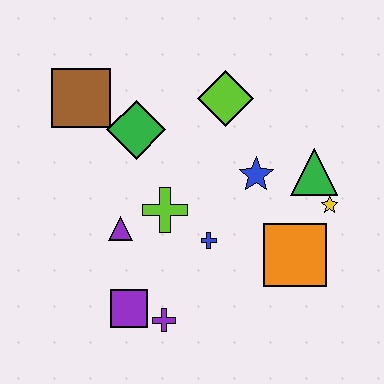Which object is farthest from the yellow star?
The brown square is farthest from the yellow star.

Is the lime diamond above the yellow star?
Yes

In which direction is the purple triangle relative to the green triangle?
The purple triangle is to the left of the green triangle.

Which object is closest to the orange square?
The yellow star is closest to the orange square.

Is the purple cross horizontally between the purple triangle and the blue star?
Yes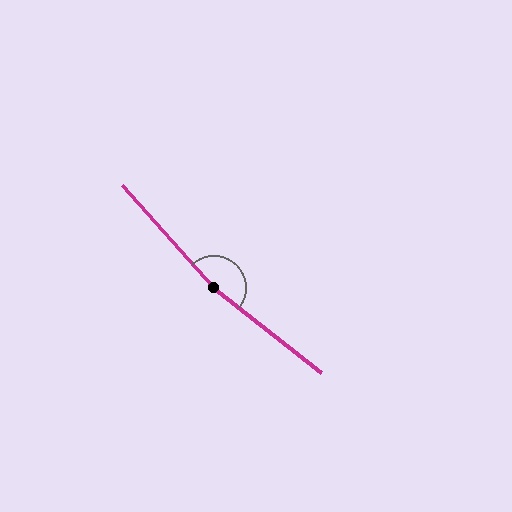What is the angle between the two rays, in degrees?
Approximately 170 degrees.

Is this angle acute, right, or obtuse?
It is obtuse.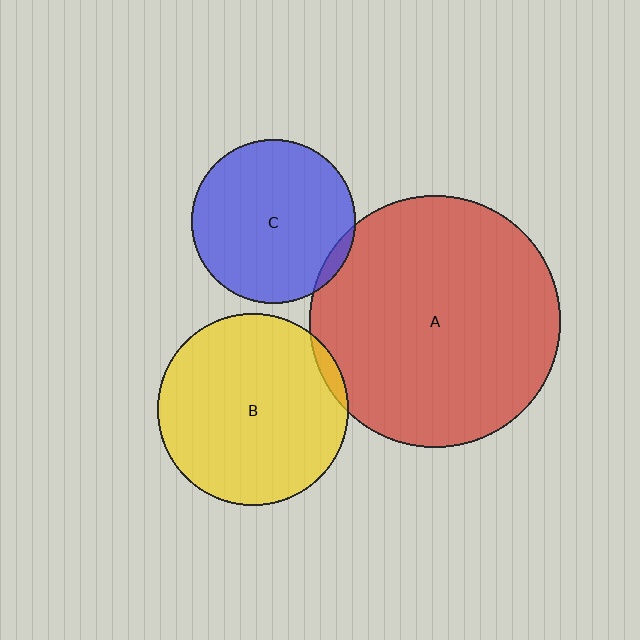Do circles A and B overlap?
Yes.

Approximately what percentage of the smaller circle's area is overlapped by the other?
Approximately 5%.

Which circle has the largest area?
Circle A (red).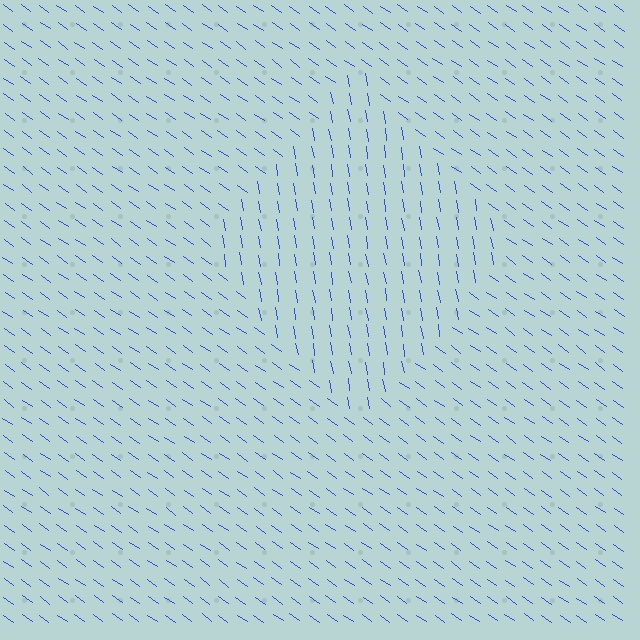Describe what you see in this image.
The image is filled with small blue line segments. A diamond region in the image has lines oriented differently from the surrounding lines, creating a visible texture boundary.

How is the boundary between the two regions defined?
The boundary is defined purely by a change in line orientation (approximately 45 degrees difference). All lines are the same color and thickness.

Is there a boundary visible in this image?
Yes, there is a texture boundary formed by a change in line orientation.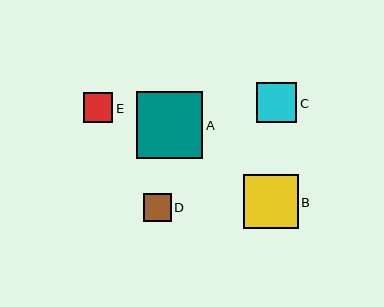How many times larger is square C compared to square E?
Square C is approximately 1.4 times the size of square E.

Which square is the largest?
Square A is the largest with a size of approximately 67 pixels.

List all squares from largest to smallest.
From largest to smallest: A, B, C, E, D.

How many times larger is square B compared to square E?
Square B is approximately 1.8 times the size of square E.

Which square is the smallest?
Square D is the smallest with a size of approximately 28 pixels.